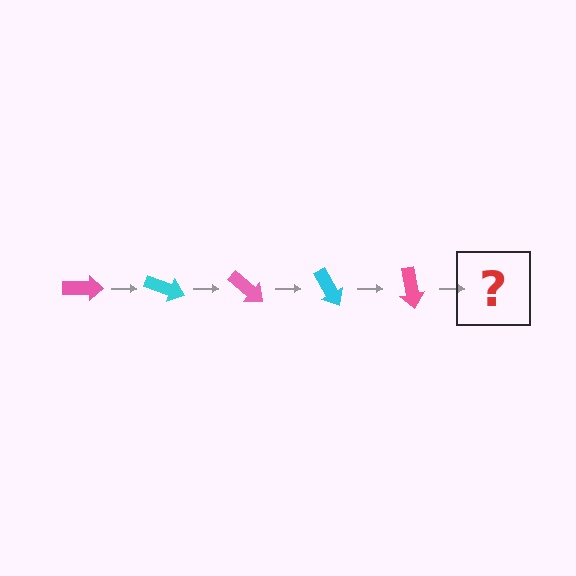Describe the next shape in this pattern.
It should be a cyan arrow, rotated 100 degrees from the start.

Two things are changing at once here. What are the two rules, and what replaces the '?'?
The two rules are that it rotates 20 degrees each step and the color cycles through pink and cyan. The '?' should be a cyan arrow, rotated 100 degrees from the start.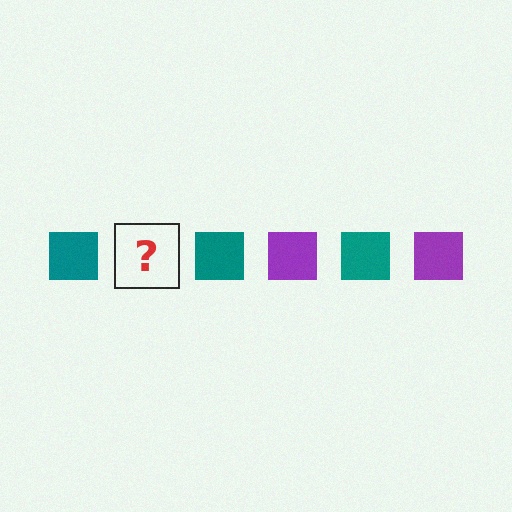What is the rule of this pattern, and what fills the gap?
The rule is that the pattern cycles through teal, purple squares. The gap should be filled with a purple square.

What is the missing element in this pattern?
The missing element is a purple square.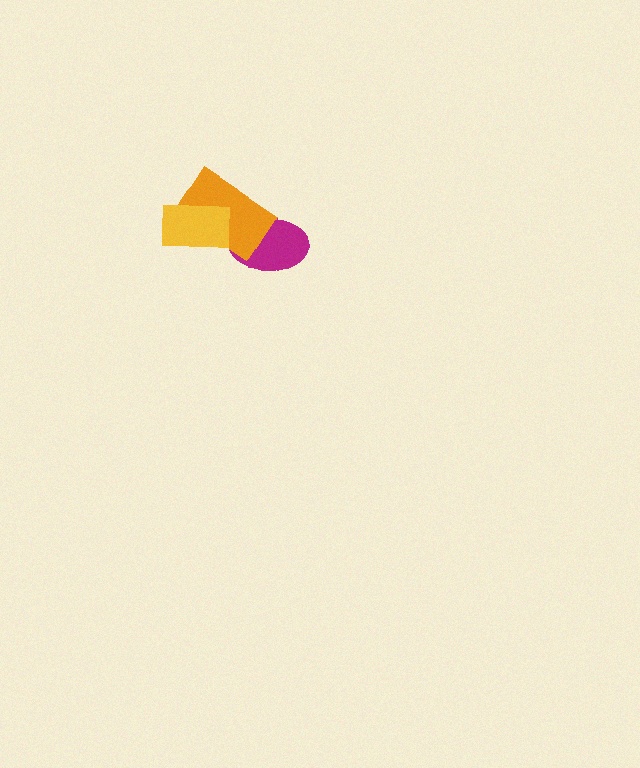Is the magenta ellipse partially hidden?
Yes, it is partially covered by another shape.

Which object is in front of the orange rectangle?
The yellow rectangle is in front of the orange rectangle.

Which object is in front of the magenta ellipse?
The orange rectangle is in front of the magenta ellipse.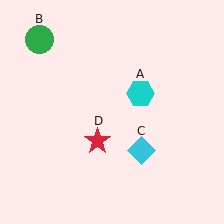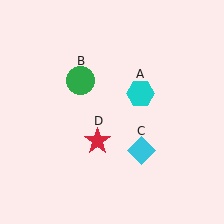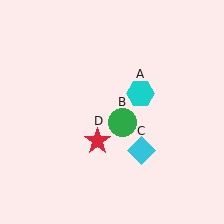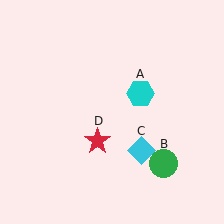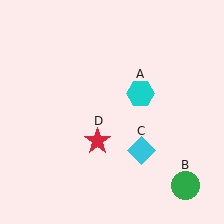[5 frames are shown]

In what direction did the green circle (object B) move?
The green circle (object B) moved down and to the right.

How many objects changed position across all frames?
1 object changed position: green circle (object B).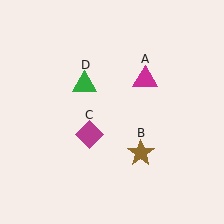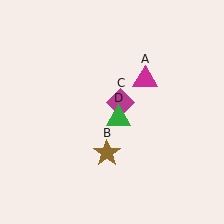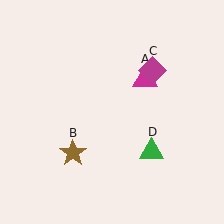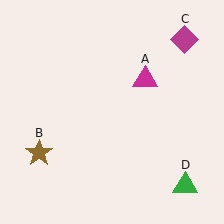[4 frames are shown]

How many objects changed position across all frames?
3 objects changed position: brown star (object B), magenta diamond (object C), green triangle (object D).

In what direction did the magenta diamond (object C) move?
The magenta diamond (object C) moved up and to the right.